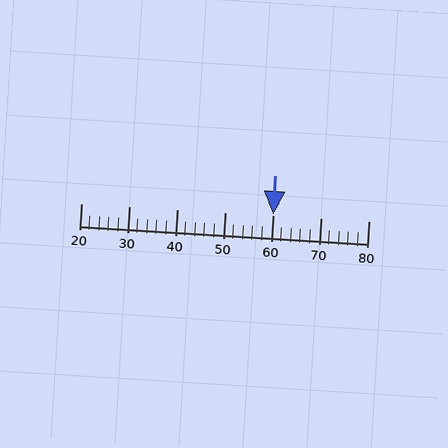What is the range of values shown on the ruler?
The ruler shows values from 20 to 80.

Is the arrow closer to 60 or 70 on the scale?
The arrow is closer to 60.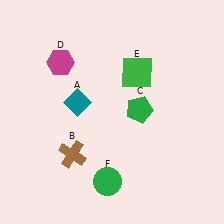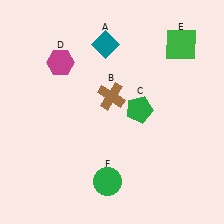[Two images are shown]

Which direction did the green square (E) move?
The green square (E) moved right.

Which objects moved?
The objects that moved are: the teal diamond (A), the brown cross (B), the green square (E).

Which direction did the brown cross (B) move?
The brown cross (B) moved up.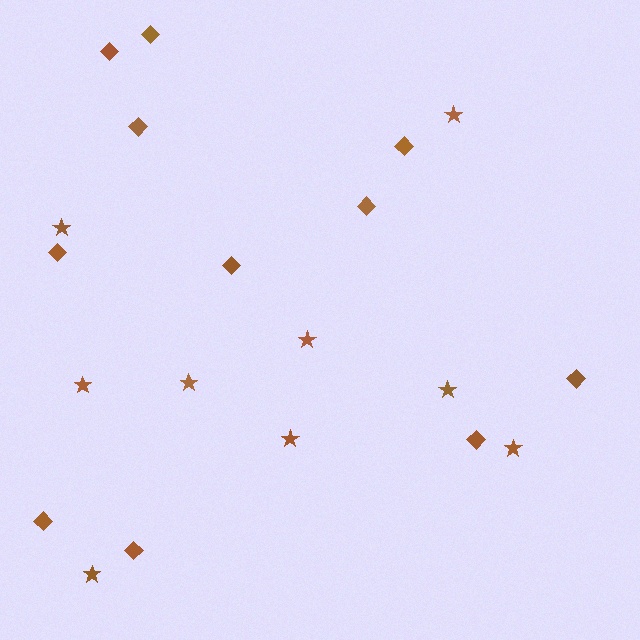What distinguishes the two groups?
There are 2 groups: one group of stars (9) and one group of diamonds (11).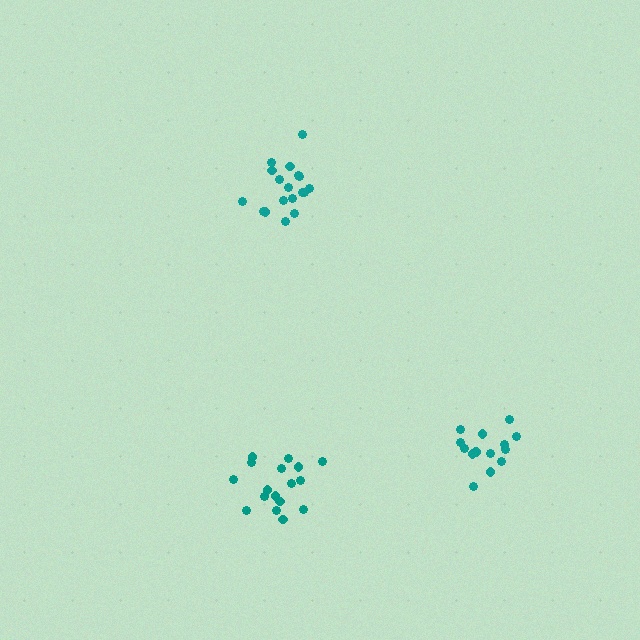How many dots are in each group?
Group 1: 18 dots, Group 2: 17 dots, Group 3: 14 dots (49 total).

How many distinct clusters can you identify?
There are 3 distinct clusters.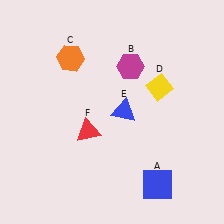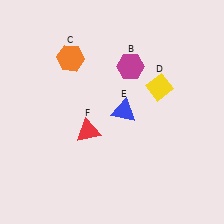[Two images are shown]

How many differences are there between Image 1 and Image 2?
There is 1 difference between the two images.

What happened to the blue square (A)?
The blue square (A) was removed in Image 2. It was in the bottom-right area of Image 1.